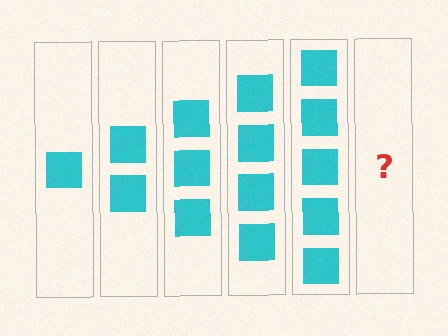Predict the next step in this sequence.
The next step is 6 squares.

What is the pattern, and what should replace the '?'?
The pattern is that each step adds one more square. The '?' should be 6 squares.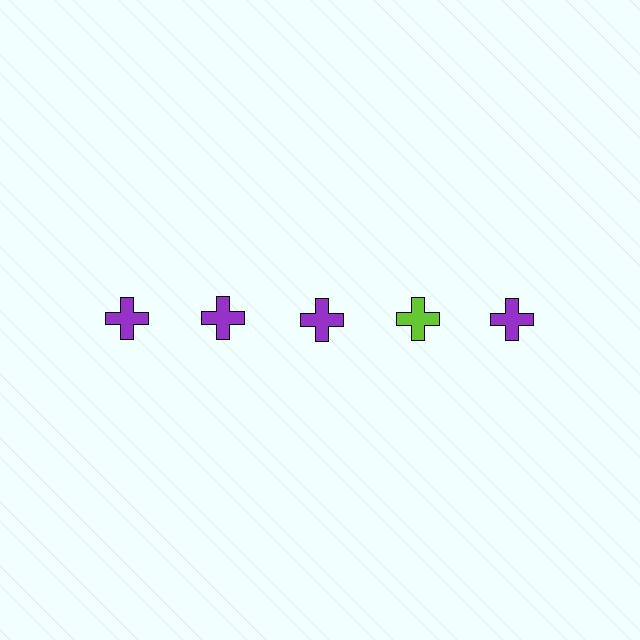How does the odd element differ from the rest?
It has a different color: lime instead of purple.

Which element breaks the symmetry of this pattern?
The lime cross in the top row, second from right column breaks the symmetry. All other shapes are purple crosses.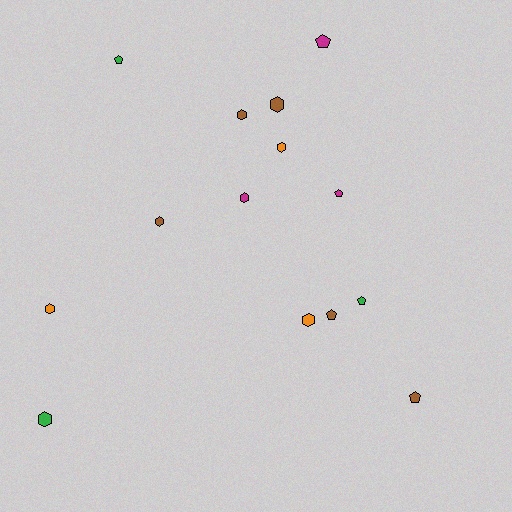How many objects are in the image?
There are 14 objects.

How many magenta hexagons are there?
There is 1 magenta hexagon.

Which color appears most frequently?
Brown, with 5 objects.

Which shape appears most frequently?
Hexagon, with 8 objects.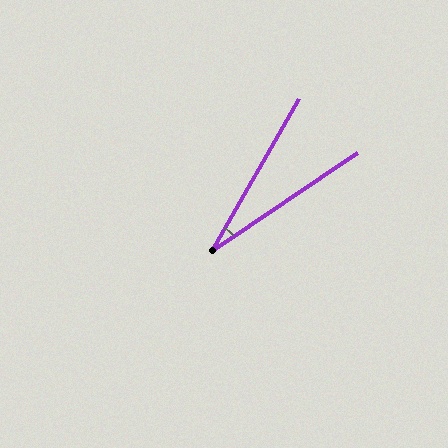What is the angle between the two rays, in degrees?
Approximately 26 degrees.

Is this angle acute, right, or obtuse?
It is acute.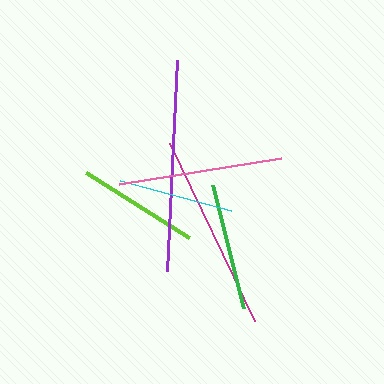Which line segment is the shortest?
The cyan line is the shortest at approximately 115 pixels.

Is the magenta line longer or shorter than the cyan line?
The magenta line is longer than the cyan line.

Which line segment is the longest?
The purple line is the longest at approximately 211 pixels.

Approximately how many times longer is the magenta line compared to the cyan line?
The magenta line is approximately 1.7 times the length of the cyan line.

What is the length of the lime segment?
The lime segment is approximately 122 pixels long.